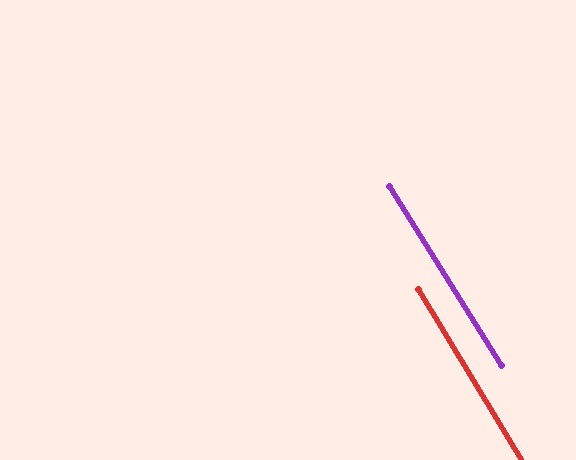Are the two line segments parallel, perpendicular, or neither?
Parallel — their directions differ by only 0.9°.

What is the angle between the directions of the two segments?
Approximately 1 degree.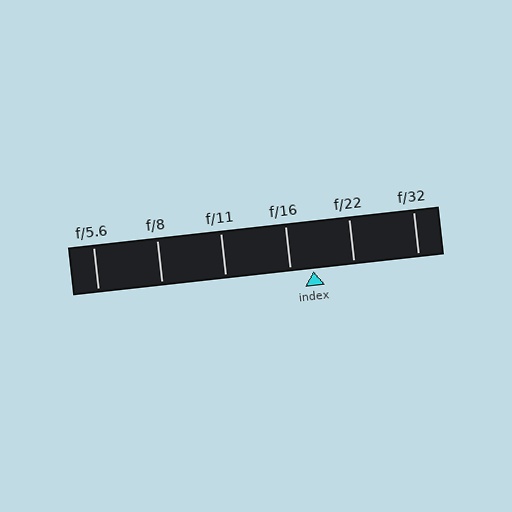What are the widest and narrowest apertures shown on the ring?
The widest aperture shown is f/5.6 and the narrowest is f/32.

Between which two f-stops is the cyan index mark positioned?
The index mark is between f/16 and f/22.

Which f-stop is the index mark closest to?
The index mark is closest to f/16.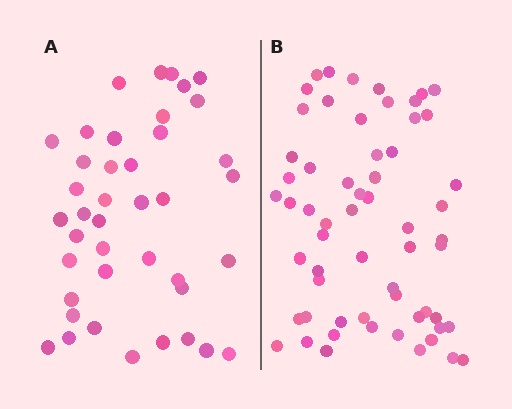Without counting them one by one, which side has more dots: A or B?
Region B (the right region) has more dots.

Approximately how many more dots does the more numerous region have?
Region B has approximately 20 more dots than region A.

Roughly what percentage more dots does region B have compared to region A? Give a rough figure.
About 45% more.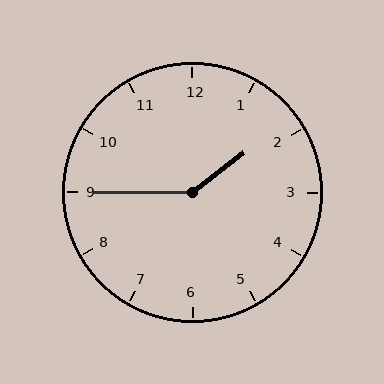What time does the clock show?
1:45.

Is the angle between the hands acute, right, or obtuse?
It is obtuse.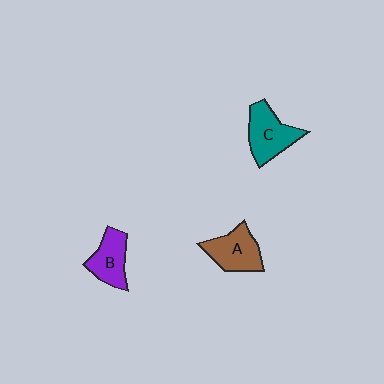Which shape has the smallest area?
Shape B (purple).